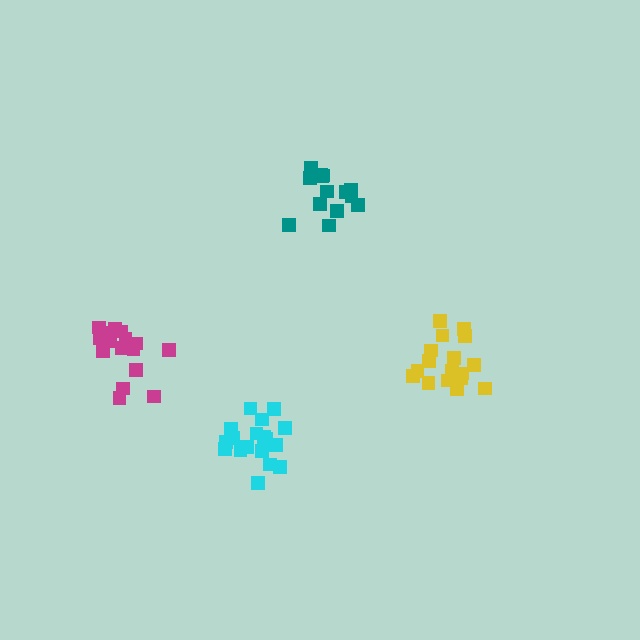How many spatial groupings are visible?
There are 4 spatial groupings.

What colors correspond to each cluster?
The clusters are colored: cyan, yellow, magenta, teal.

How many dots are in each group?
Group 1: 18 dots, Group 2: 18 dots, Group 3: 16 dots, Group 4: 14 dots (66 total).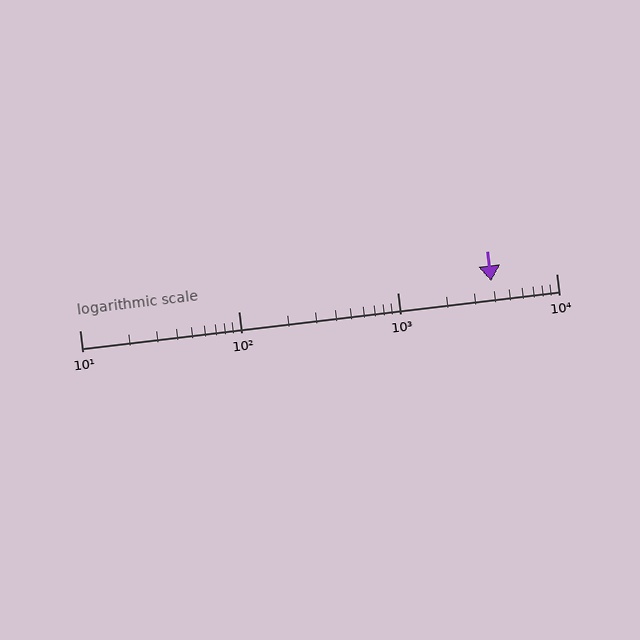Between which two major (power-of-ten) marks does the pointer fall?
The pointer is between 1000 and 10000.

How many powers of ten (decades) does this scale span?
The scale spans 3 decades, from 10 to 10000.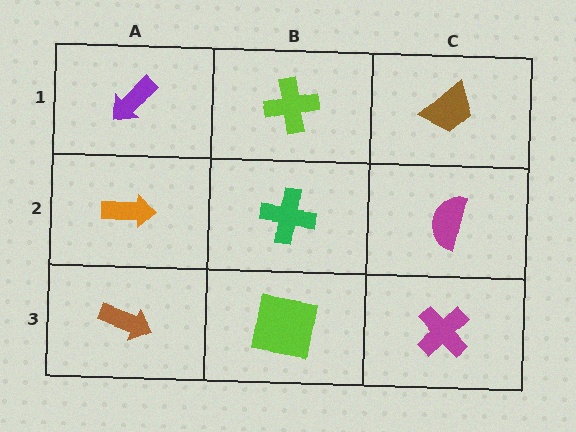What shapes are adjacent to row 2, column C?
A brown trapezoid (row 1, column C), a magenta cross (row 3, column C), a green cross (row 2, column B).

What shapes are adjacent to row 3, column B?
A green cross (row 2, column B), a brown arrow (row 3, column A), a magenta cross (row 3, column C).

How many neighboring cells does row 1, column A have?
2.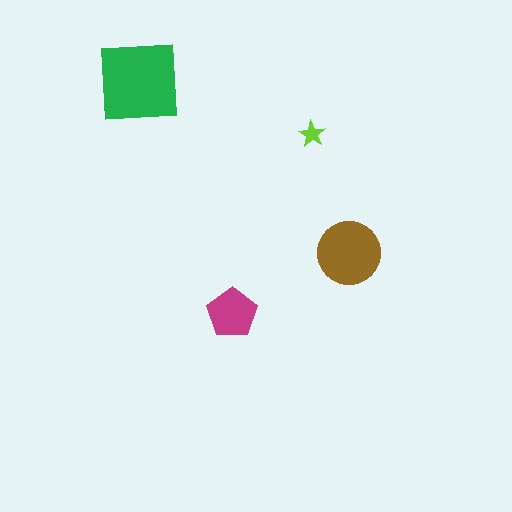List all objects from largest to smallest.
The green square, the brown circle, the magenta pentagon, the lime star.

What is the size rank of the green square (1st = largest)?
1st.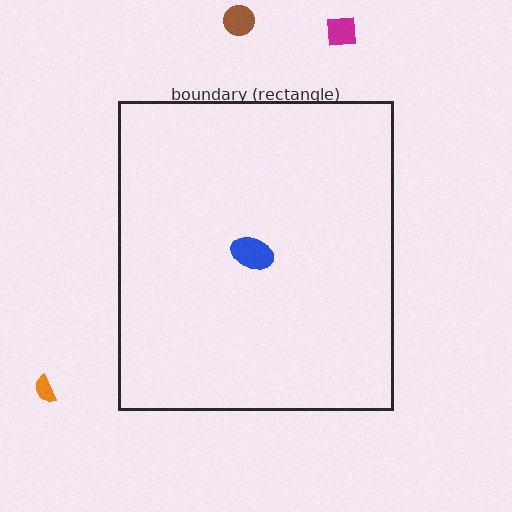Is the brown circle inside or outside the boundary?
Outside.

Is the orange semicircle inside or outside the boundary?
Outside.